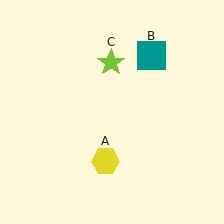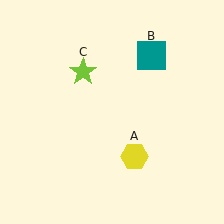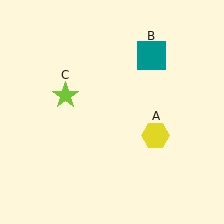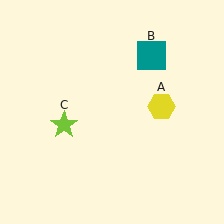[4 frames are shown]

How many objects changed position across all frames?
2 objects changed position: yellow hexagon (object A), lime star (object C).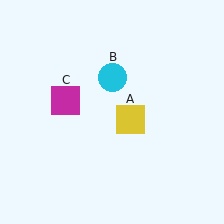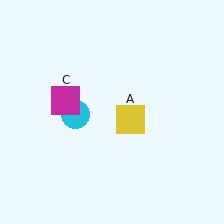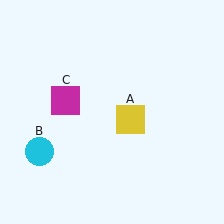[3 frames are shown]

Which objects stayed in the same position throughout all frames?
Yellow square (object A) and magenta square (object C) remained stationary.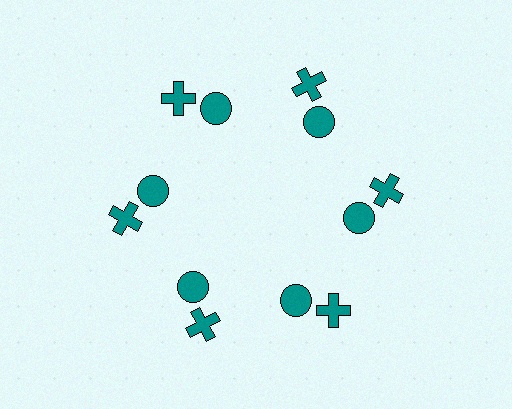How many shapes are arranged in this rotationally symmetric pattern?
There are 12 shapes, arranged in 6 groups of 2.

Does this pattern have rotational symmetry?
Yes, this pattern has 6-fold rotational symmetry. It looks the same after rotating 60 degrees around the center.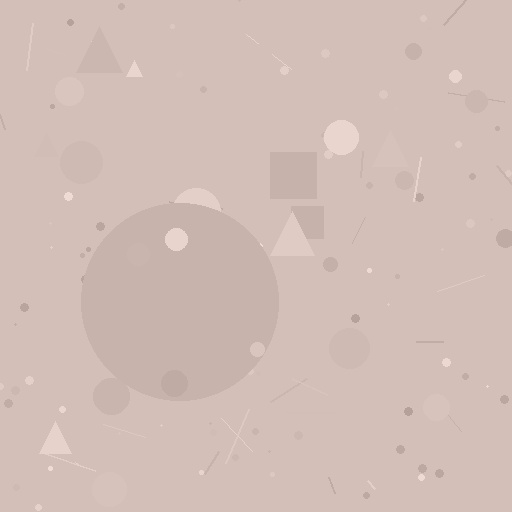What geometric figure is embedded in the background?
A circle is embedded in the background.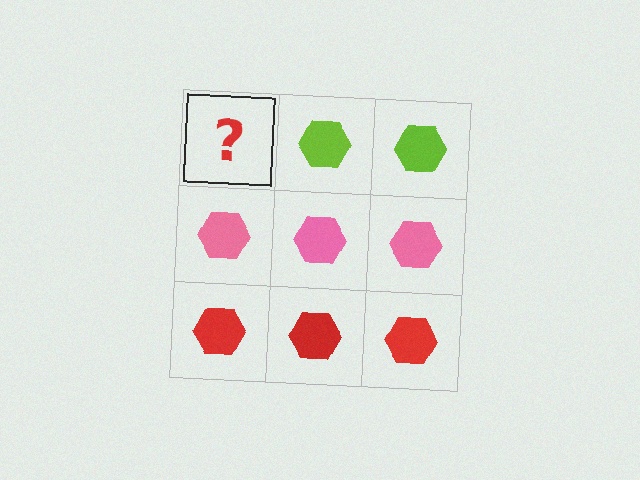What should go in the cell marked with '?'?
The missing cell should contain a lime hexagon.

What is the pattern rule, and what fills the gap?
The rule is that each row has a consistent color. The gap should be filled with a lime hexagon.